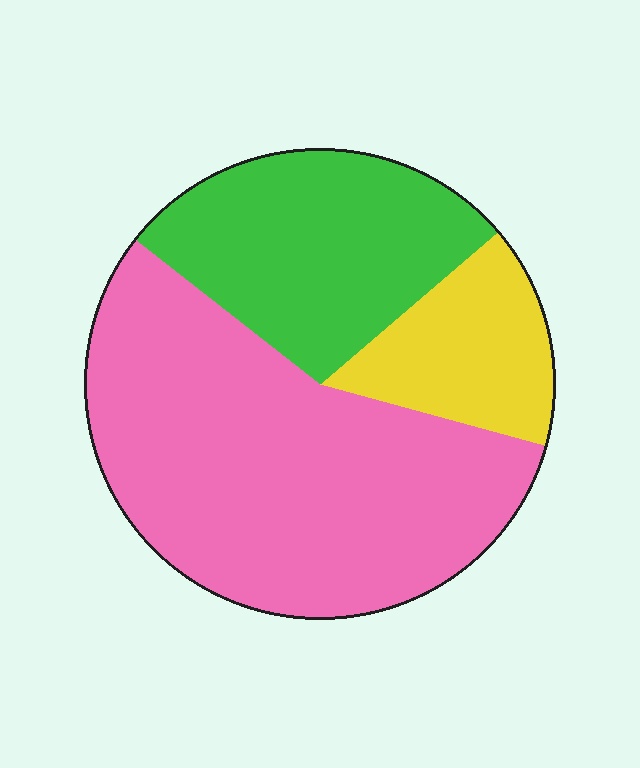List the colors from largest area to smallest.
From largest to smallest: pink, green, yellow.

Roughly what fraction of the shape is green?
Green covers roughly 30% of the shape.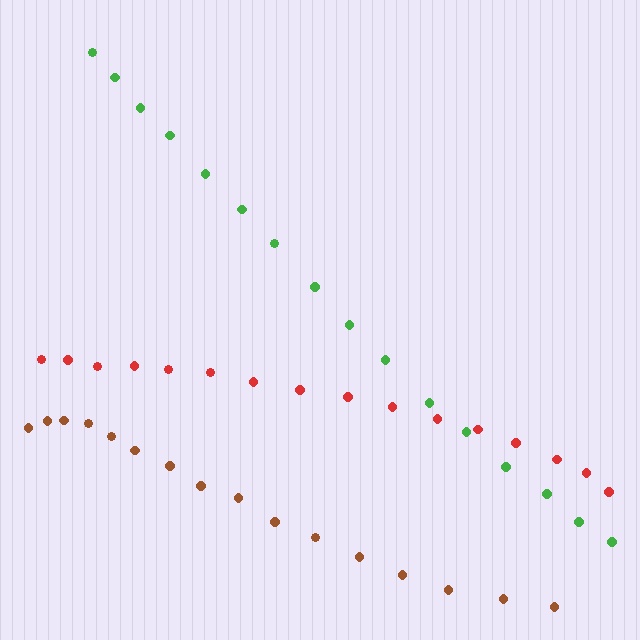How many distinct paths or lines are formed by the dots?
There are 3 distinct paths.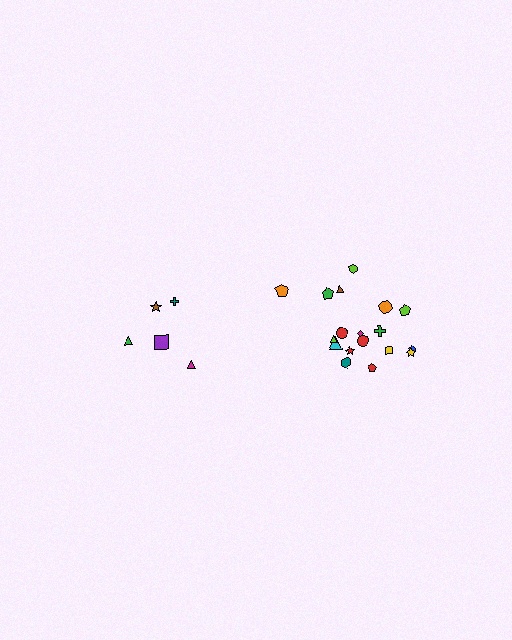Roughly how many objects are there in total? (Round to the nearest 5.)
Roughly 25 objects in total.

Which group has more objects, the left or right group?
The right group.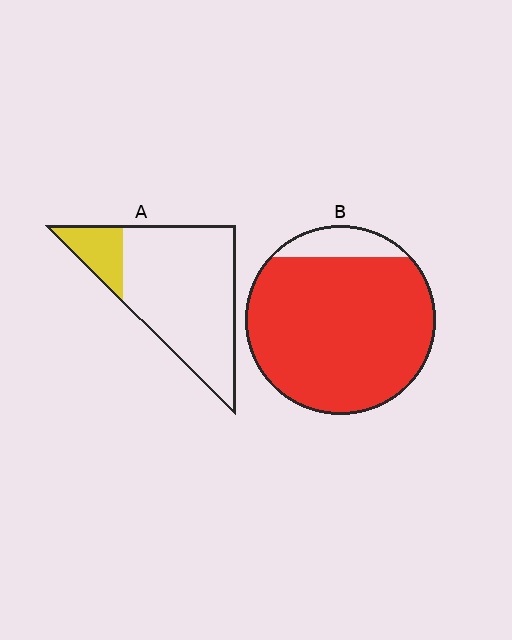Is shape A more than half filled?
No.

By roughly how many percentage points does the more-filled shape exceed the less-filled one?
By roughly 70 percentage points (B over A).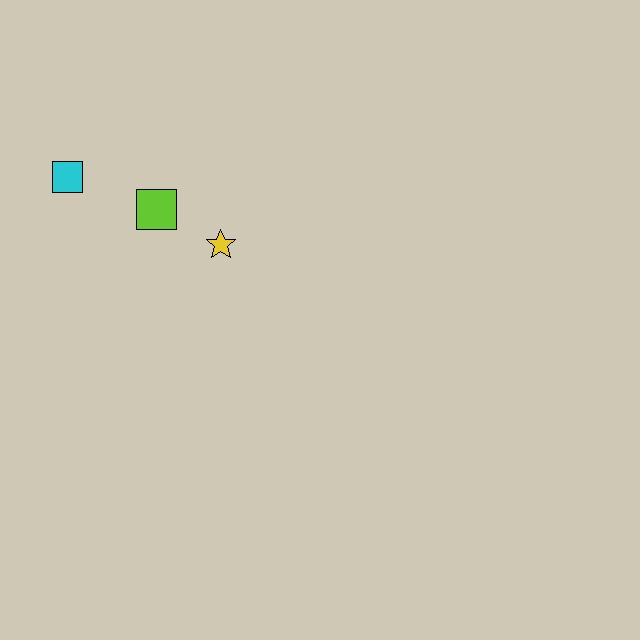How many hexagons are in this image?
There are no hexagons.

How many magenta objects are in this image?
There are no magenta objects.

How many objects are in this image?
There are 3 objects.